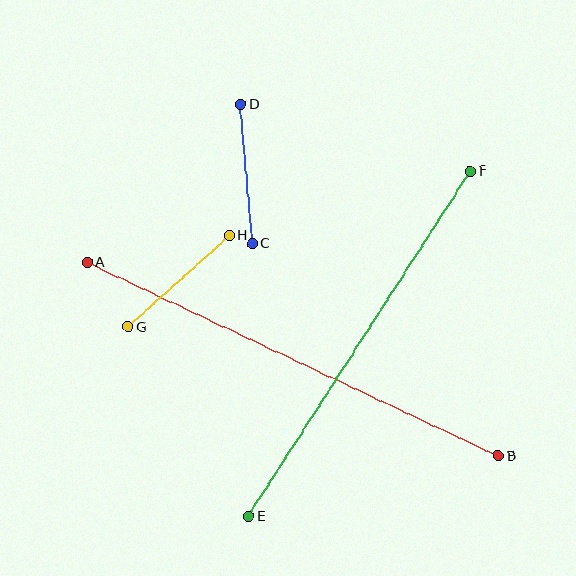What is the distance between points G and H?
The distance is approximately 136 pixels.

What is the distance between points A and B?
The distance is approximately 454 pixels.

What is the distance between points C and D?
The distance is approximately 140 pixels.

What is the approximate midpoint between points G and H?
The midpoint is at approximately (179, 281) pixels.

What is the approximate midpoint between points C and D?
The midpoint is at approximately (246, 174) pixels.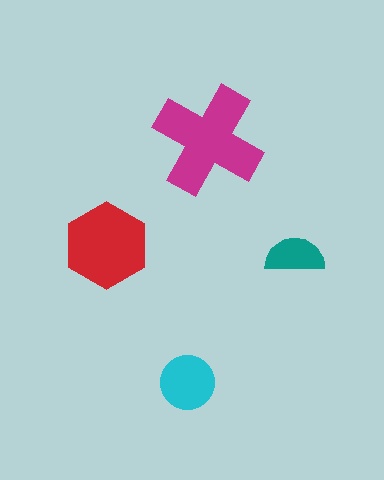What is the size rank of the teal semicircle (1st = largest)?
4th.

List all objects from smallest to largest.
The teal semicircle, the cyan circle, the red hexagon, the magenta cross.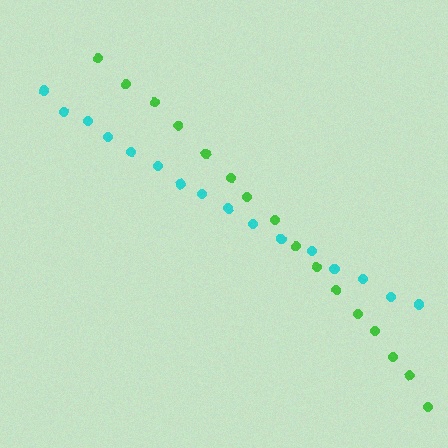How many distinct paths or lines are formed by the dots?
There are 2 distinct paths.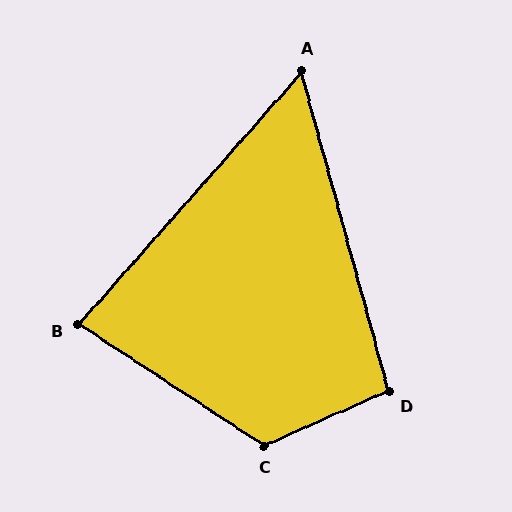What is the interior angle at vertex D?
Approximately 98 degrees (obtuse).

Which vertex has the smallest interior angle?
A, at approximately 57 degrees.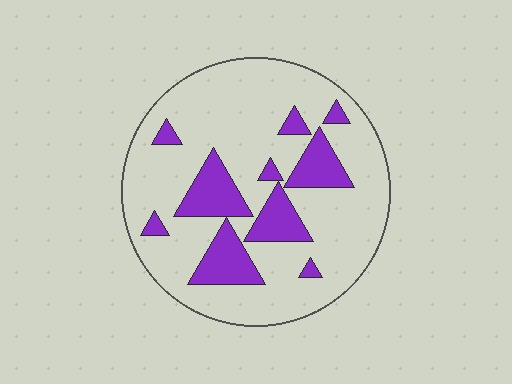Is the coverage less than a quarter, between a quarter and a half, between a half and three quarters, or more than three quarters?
Less than a quarter.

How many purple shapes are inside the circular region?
10.